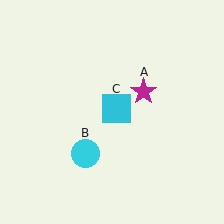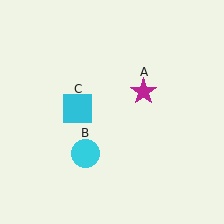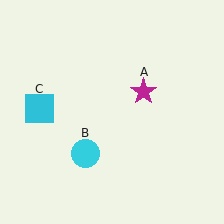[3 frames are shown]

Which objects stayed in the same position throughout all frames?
Magenta star (object A) and cyan circle (object B) remained stationary.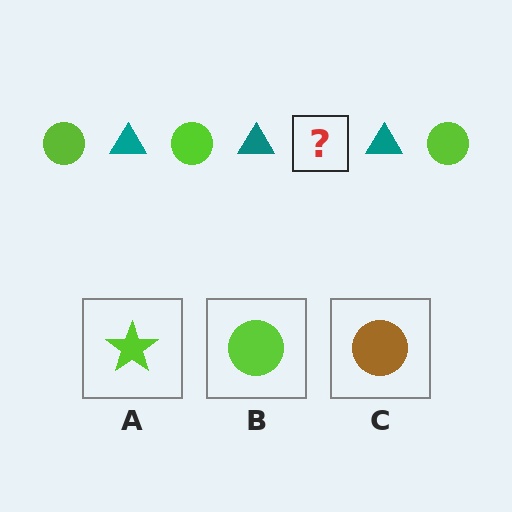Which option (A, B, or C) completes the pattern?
B.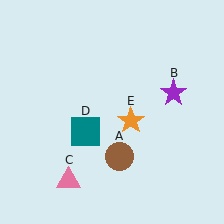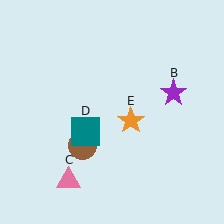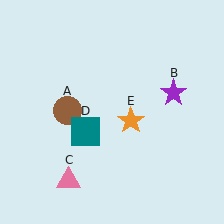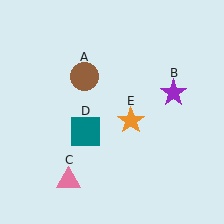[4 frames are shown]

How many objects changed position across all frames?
1 object changed position: brown circle (object A).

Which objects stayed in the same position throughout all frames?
Purple star (object B) and pink triangle (object C) and teal square (object D) and orange star (object E) remained stationary.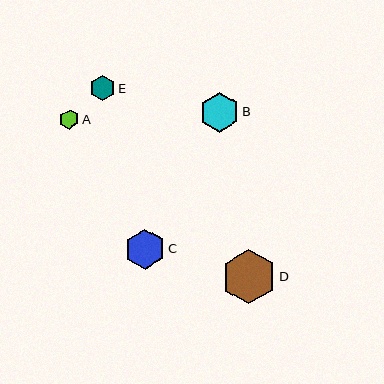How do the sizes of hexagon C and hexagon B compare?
Hexagon C and hexagon B are approximately the same size.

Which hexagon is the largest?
Hexagon D is the largest with a size of approximately 55 pixels.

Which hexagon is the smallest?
Hexagon A is the smallest with a size of approximately 19 pixels.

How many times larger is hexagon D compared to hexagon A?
Hexagon D is approximately 2.8 times the size of hexagon A.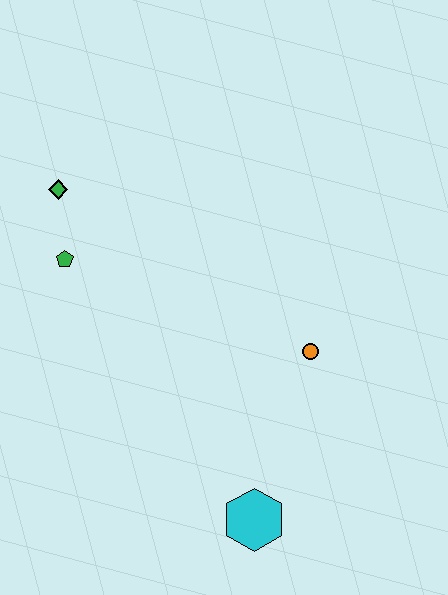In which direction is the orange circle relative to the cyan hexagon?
The orange circle is above the cyan hexagon.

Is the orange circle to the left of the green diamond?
No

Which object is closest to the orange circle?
The cyan hexagon is closest to the orange circle.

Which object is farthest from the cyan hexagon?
The green diamond is farthest from the cyan hexagon.